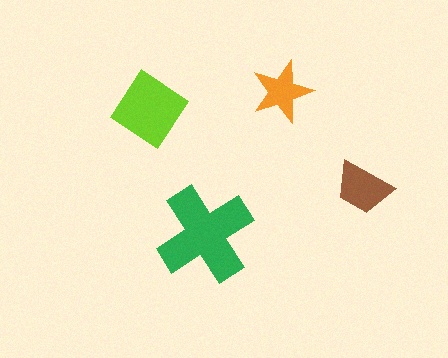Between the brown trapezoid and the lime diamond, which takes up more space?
The lime diamond.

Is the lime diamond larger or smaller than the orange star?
Larger.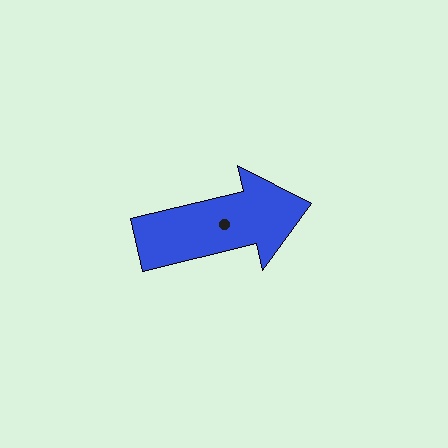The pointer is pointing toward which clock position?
Roughly 3 o'clock.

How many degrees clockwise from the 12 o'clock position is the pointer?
Approximately 77 degrees.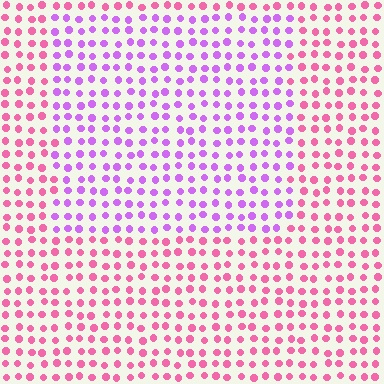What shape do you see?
I see a rectangle.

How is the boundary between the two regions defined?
The boundary is defined purely by a slight shift in hue (about 46 degrees). Spacing, size, and orientation are identical on both sides.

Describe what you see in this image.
The image is filled with small pink elements in a uniform arrangement. A rectangle-shaped region is visible where the elements are tinted to a slightly different hue, forming a subtle color boundary.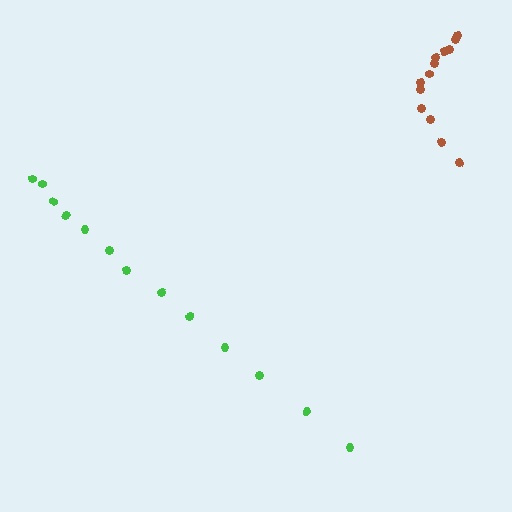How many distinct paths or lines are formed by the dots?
There are 2 distinct paths.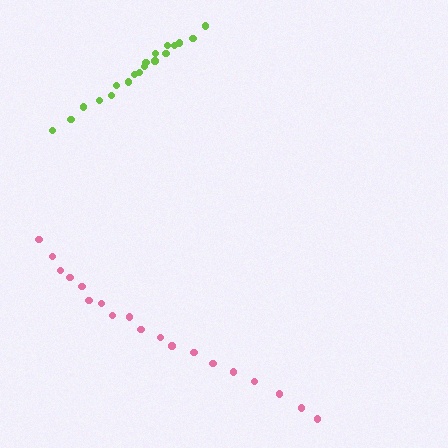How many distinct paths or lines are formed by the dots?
There are 2 distinct paths.